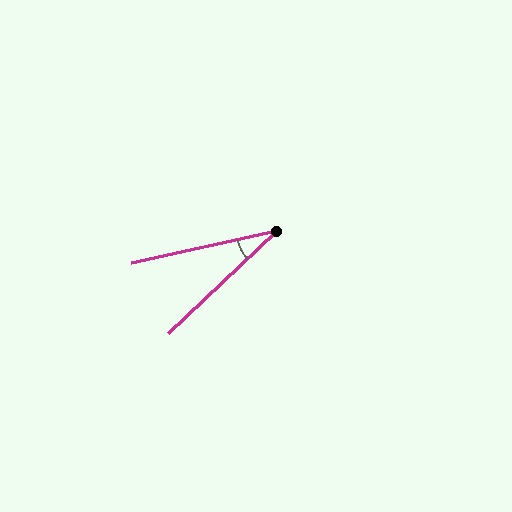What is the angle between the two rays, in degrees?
Approximately 31 degrees.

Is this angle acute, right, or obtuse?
It is acute.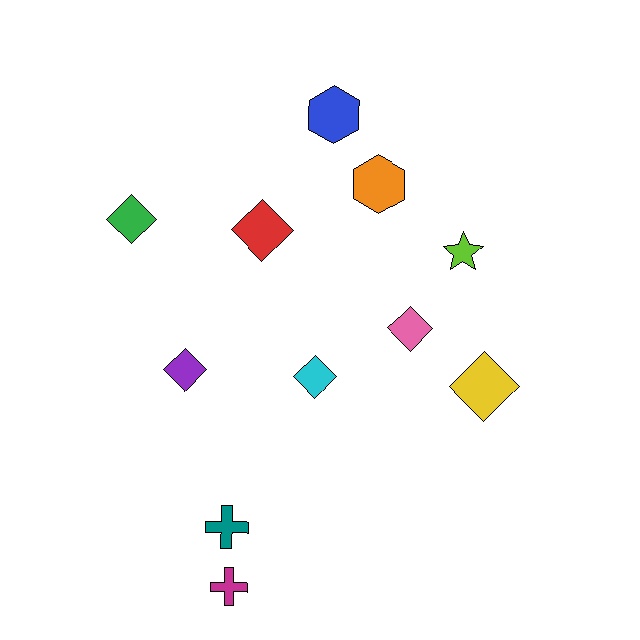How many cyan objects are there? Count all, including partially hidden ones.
There is 1 cyan object.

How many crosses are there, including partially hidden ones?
There are 2 crosses.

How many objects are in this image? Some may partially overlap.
There are 11 objects.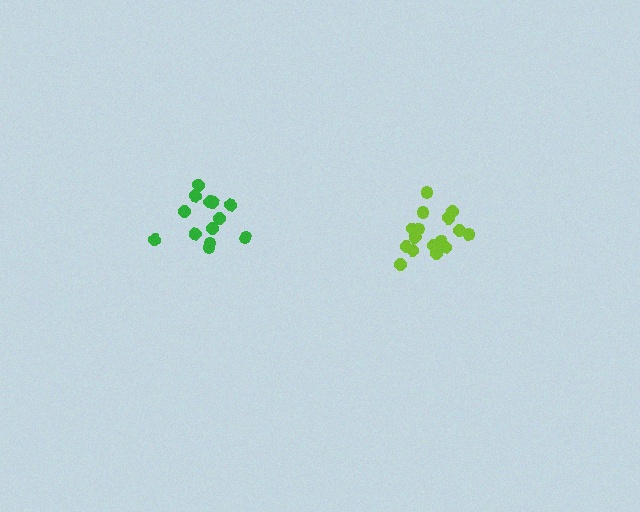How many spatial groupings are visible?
There are 2 spatial groupings.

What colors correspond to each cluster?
The clusters are colored: lime, green.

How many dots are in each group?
Group 1: 16 dots, Group 2: 13 dots (29 total).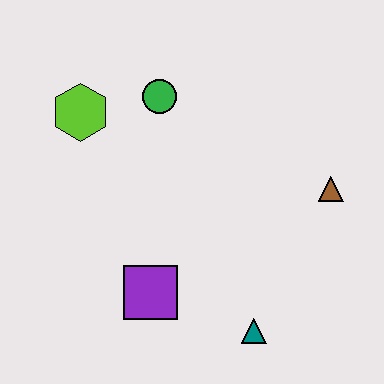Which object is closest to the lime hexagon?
The green circle is closest to the lime hexagon.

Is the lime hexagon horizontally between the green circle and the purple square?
No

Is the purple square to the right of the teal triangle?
No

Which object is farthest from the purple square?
The brown triangle is farthest from the purple square.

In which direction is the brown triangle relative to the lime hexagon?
The brown triangle is to the right of the lime hexagon.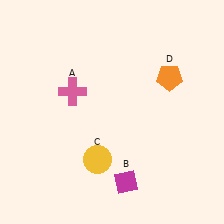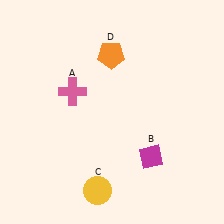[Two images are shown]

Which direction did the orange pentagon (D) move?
The orange pentagon (D) moved left.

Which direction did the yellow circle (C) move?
The yellow circle (C) moved down.